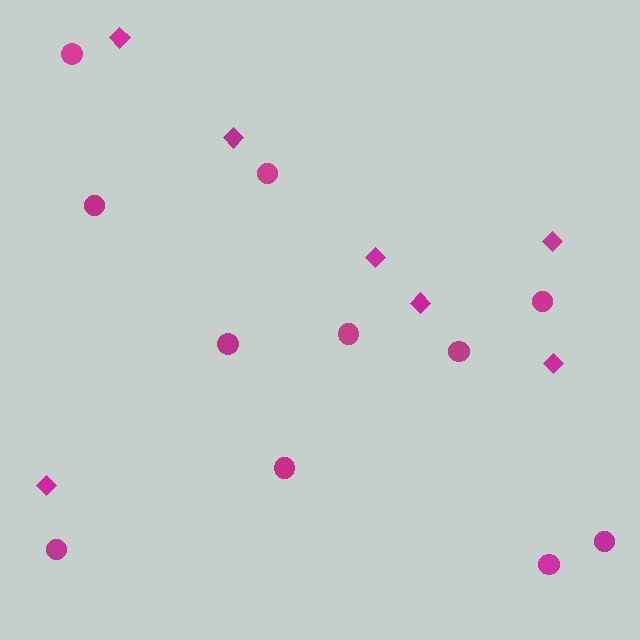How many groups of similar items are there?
There are 2 groups: one group of circles (11) and one group of diamonds (7).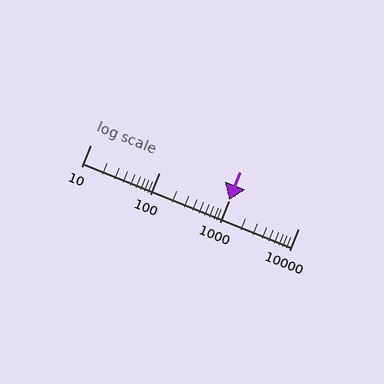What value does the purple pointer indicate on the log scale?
The pointer indicates approximately 990.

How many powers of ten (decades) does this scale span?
The scale spans 3 decades, from 10 to 10000.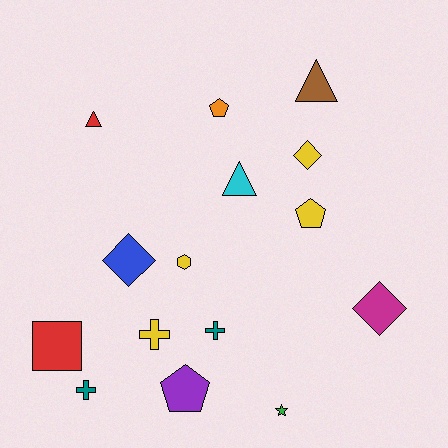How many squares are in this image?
There is 1 square.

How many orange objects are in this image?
There is 1 orange object.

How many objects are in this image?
There are 15 objects.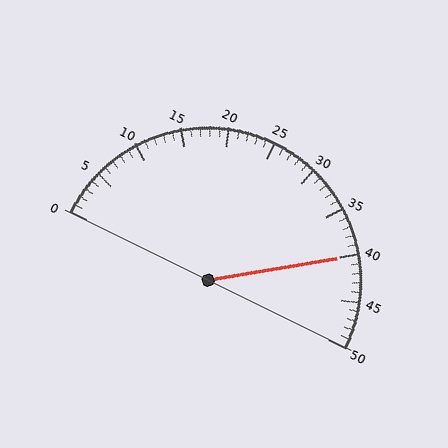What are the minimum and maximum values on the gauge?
The gauge ranges from 0 to 50.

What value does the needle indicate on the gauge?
The needle indicates approximately 40.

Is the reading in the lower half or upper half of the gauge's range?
The reading is in the upper half of the range (0 to 50).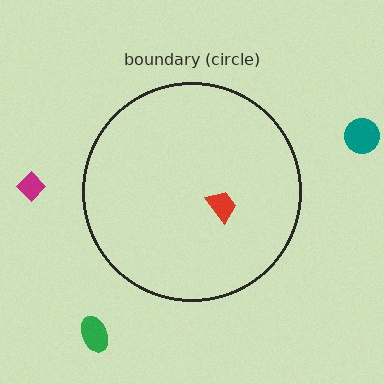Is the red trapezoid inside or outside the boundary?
Inside.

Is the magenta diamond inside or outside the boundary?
Outside.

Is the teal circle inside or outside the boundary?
Outside.